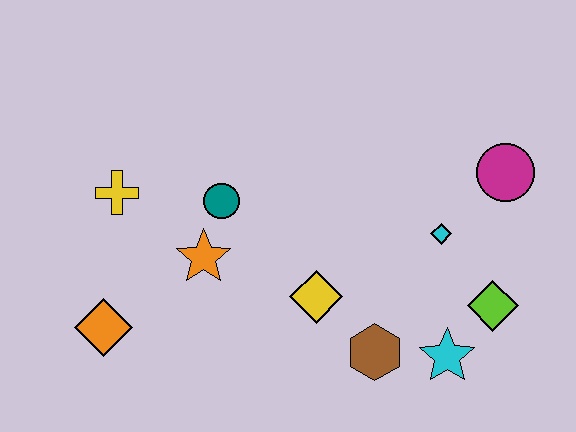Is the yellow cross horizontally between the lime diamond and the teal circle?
No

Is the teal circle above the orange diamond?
Yes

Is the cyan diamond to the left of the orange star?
No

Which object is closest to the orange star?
The teal circle is closest to the orange star.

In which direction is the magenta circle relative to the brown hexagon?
The magenta circle is above the brown hexagon.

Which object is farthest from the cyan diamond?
The orange diamond is farthest from the cyan diamond.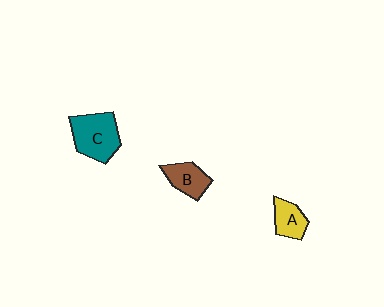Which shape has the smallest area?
Shape A (yellow).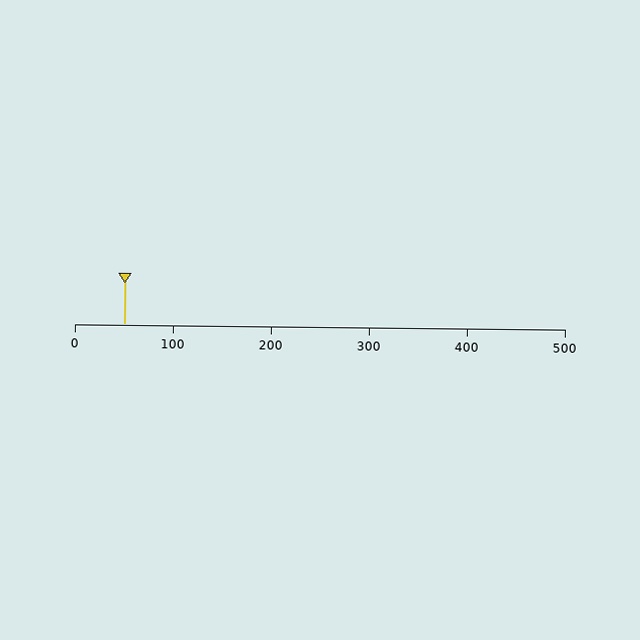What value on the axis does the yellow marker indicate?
The marker indicates approximately 50.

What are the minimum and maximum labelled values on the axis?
The axis runs from 0 to 500.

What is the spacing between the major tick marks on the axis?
The major ticks are spaced 100 apart.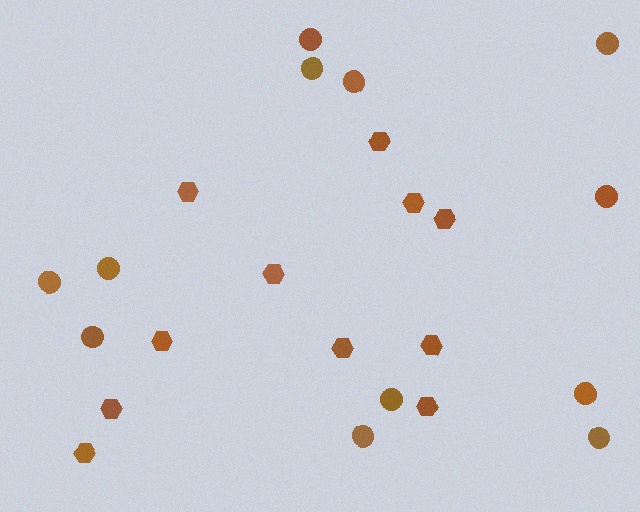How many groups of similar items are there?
There are 2 groups: one group of circles (12) and one group of hexagons (11).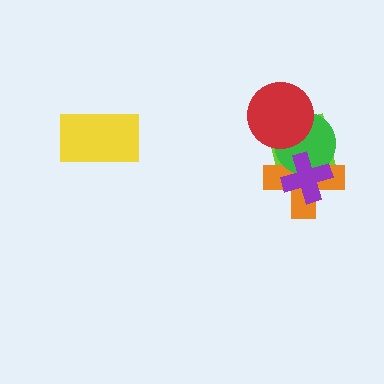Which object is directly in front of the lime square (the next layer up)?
The orange cross is directly in front of the lime square.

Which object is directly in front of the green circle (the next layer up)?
The red circle is directly in front of the green circle.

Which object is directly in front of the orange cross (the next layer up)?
The green circle is directly in front of the orange cross.